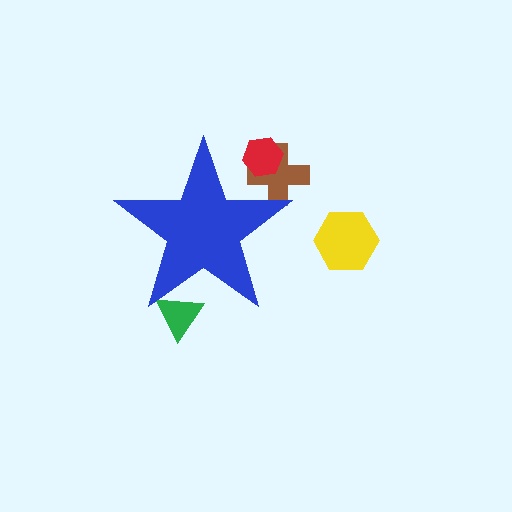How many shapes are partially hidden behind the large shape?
3 shapes are partially hidden.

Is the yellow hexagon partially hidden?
No, the yellow hexagon is fully visible.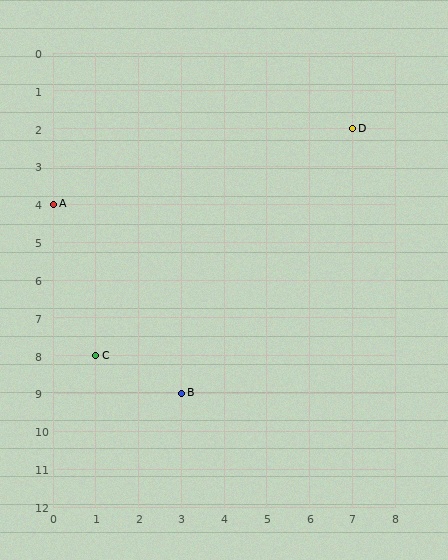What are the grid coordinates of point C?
Point C is at grid coordinates (1, 8).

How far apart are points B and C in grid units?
Points B and C are 2 columns and 1 row apart (about 2.2 grid units diagonally).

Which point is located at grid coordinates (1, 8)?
Point C is at (1, 8).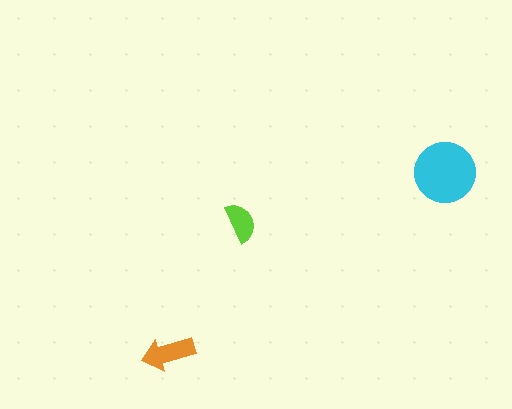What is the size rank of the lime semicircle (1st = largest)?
3rd.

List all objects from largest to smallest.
The cyan circle, the orange arrow, the lime semicircle.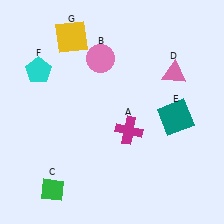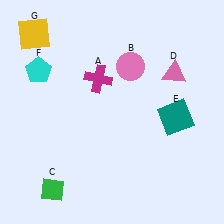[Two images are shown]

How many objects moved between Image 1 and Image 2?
3 objects moved between the two images.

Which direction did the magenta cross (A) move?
The magenta cross (A) moved up.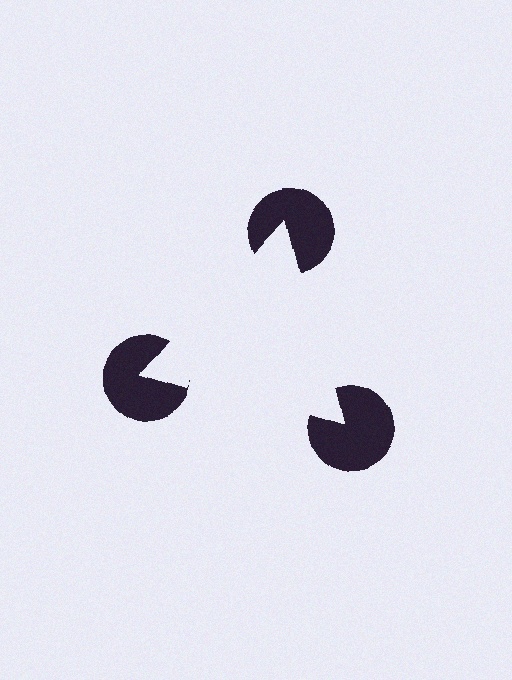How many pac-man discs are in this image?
There are 3 — one at each vertex of the illusory triangle.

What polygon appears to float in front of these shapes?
An illusory triangle — its edges are inferred from the aligned wedge cuts in the pac-man discs, not physically drawn.